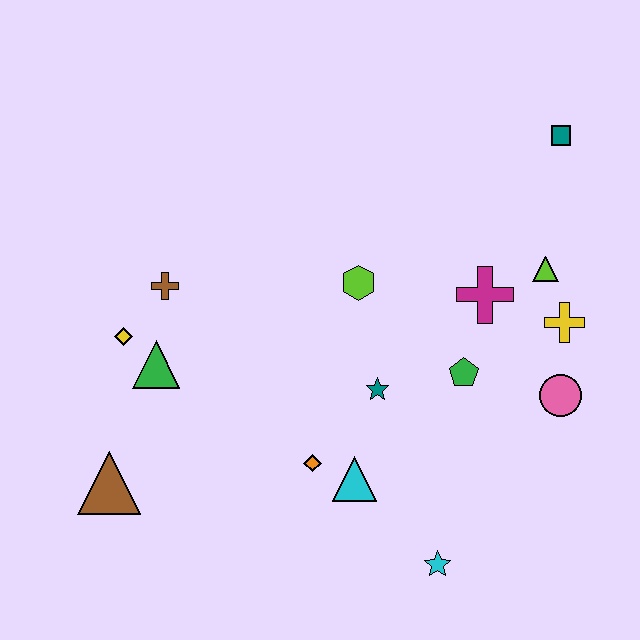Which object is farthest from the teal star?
The teal square is farthest from the teal star.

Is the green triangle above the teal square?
No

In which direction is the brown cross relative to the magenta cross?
The brown cross is to the left of the magenta cross.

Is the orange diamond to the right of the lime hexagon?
No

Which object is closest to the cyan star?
The cyan triangle is closest to the cyan star.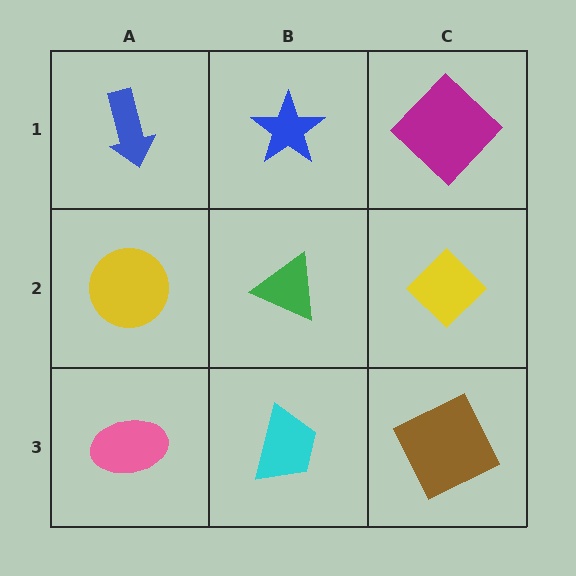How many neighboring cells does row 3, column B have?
3.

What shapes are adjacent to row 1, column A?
A yellow circle (row 2, column A), a blue star (row 1, column B).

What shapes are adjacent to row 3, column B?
A green triangle (row 2, column B), a pink ellipse (row 3, column A), a brown square (row 3, column C).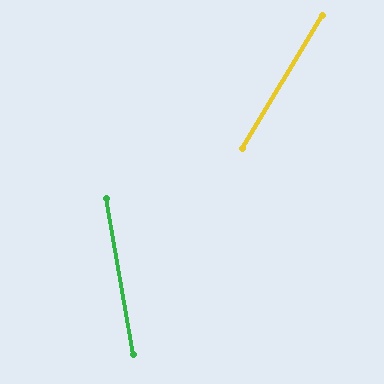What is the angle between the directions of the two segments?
Approximately 41 degrees.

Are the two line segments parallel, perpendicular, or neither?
Neither parallel nor perpendicular — they differ by about 41°.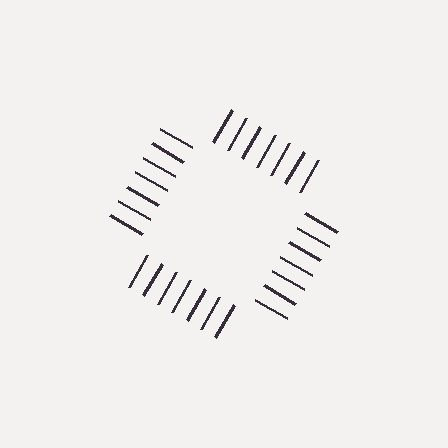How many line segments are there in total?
28 — 7 along each of the 4 edges.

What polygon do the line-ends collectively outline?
An illusory square — the line segments terminate on its edges but no continuous stroke is drawn.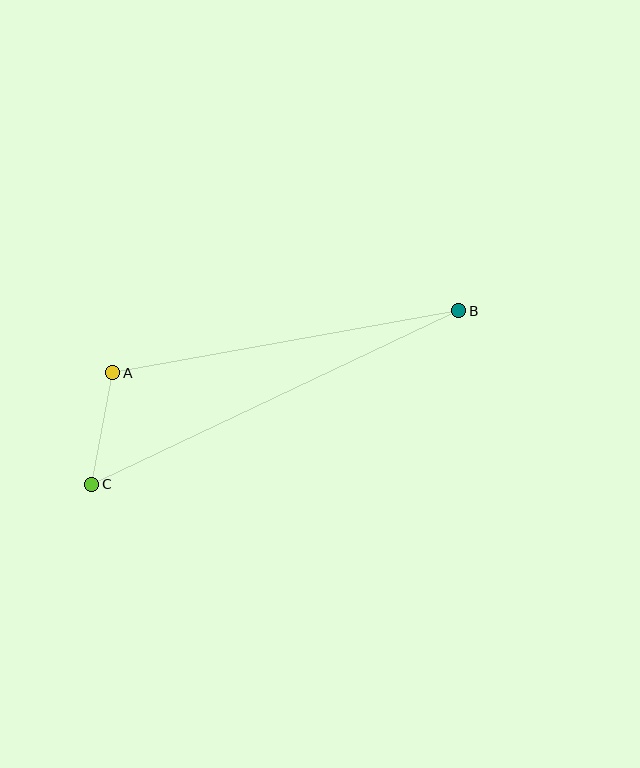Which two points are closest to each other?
Points A and C are closest to each other.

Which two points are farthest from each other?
Points B and C are farthest from each other.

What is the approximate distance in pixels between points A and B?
The distance between A and B is approximately 352 pixels.